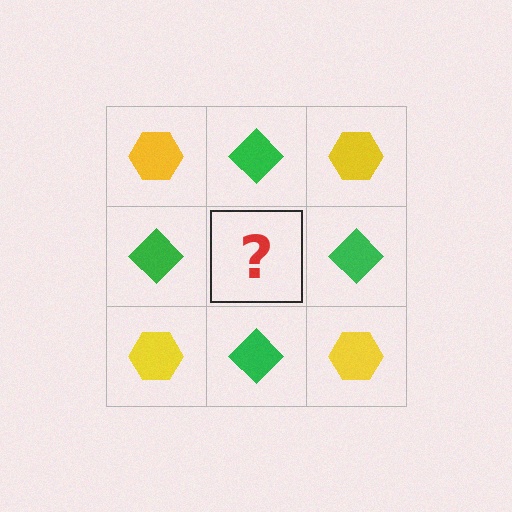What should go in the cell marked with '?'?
The missing cell should contain a yellow hexagon.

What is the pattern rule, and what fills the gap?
The rule is that it alternates yellow hexagon and green diamond in a checkerboard pattern. The gap should be filled with a yellow hexagon.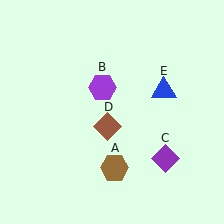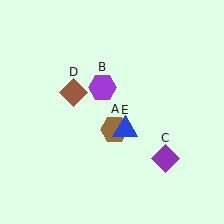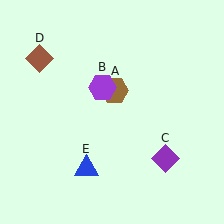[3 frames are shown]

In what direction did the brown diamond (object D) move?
The brown diamond (object D) moved up and to the left.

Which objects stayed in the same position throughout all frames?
Purple hexagon (object B) and purple diamond (object C) remained stationary.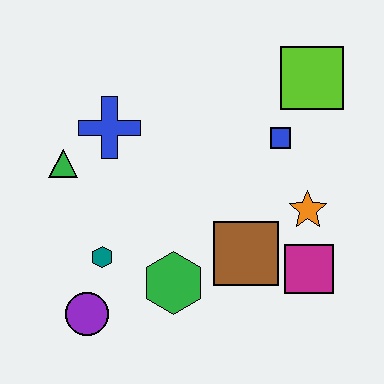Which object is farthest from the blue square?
The purple circle is farthest from the blue square.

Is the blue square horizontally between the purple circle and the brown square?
No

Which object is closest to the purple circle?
The teal hexagon is closest to the purple circle.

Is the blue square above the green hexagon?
Yes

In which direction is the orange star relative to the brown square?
The orange star is to the right of the brown square.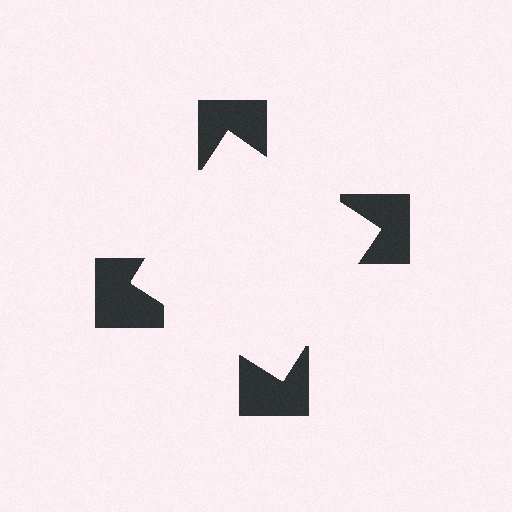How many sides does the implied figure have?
4 sides.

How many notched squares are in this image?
There are 4 — one at each vertex of the illusory square.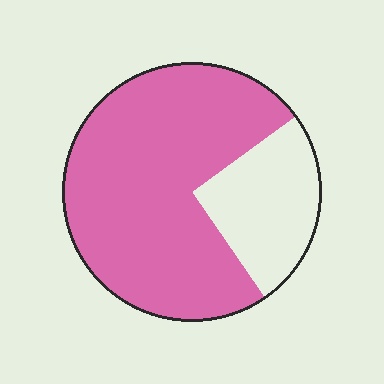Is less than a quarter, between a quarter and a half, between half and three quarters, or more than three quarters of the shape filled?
Between half and three quarters.